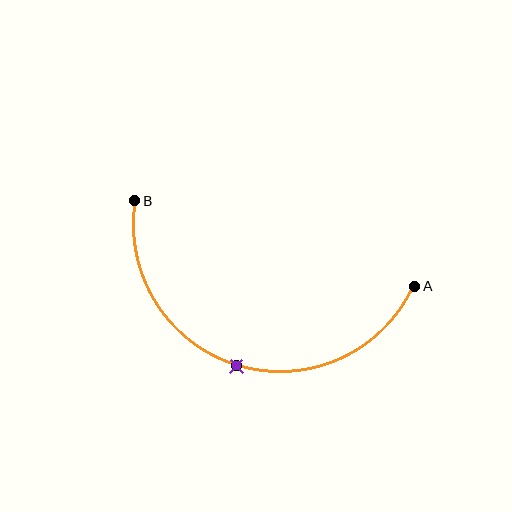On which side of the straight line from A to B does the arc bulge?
The arc bulges below the straight line connecting A and B.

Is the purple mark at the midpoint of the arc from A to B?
Yes. The purple mark lies on the arc at equal arc-length from both A and B — it is the arc midpoint.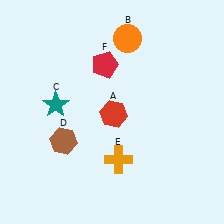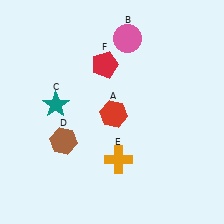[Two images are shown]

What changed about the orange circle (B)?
In Image 1, B is orange. In Image 2, it changed to pink.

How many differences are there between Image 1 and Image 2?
There is 1 difference between the two images.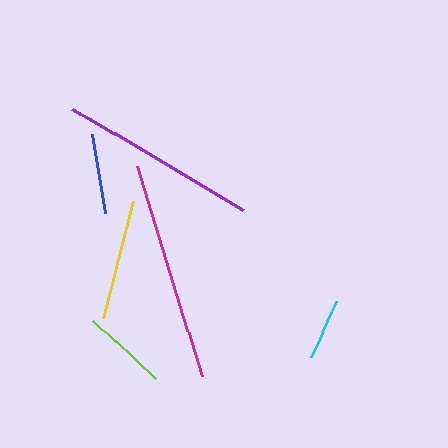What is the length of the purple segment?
The purple segment is approximately 198 pixels long.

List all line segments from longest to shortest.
From longest to shortest: magenta, purple, yellow, lime, blue, cyan.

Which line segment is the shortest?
The cyan line is the shortest at approximately 61 pixels.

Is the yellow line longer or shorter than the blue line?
The yellow line is longer than the blue line.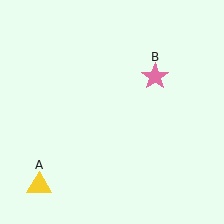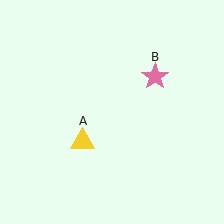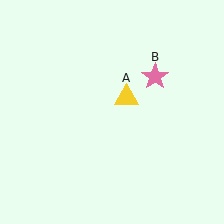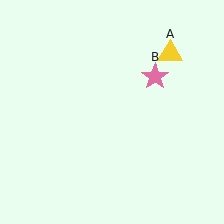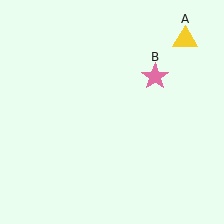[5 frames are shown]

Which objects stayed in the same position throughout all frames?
Pink star (object B) remained stationary.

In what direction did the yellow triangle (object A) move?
The yellow triangle (object A) moved up and to the right.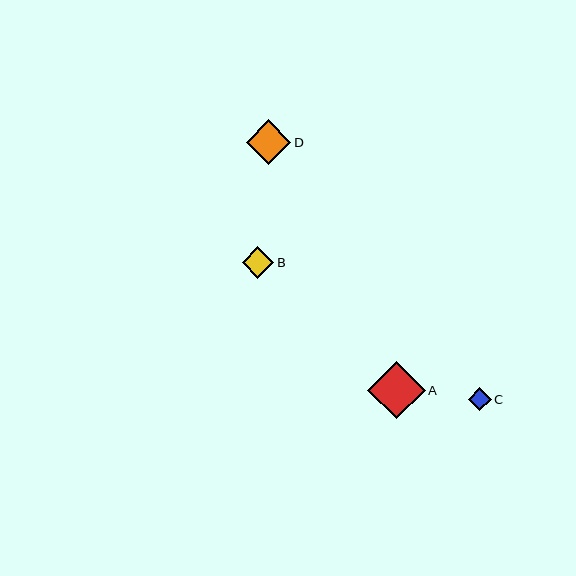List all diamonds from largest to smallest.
From largest to smallest: A, D, B, C.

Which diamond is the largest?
Diamond A is the largest with a size of approximately 57 pixels.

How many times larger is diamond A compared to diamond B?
Diamond A is approximately 1.8 times the size of diamond B.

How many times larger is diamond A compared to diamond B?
Diamond A is approximately 1.8 times the size of diamond B.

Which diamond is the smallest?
Diamond C is the smallest with a size of approximately 23 pixels.